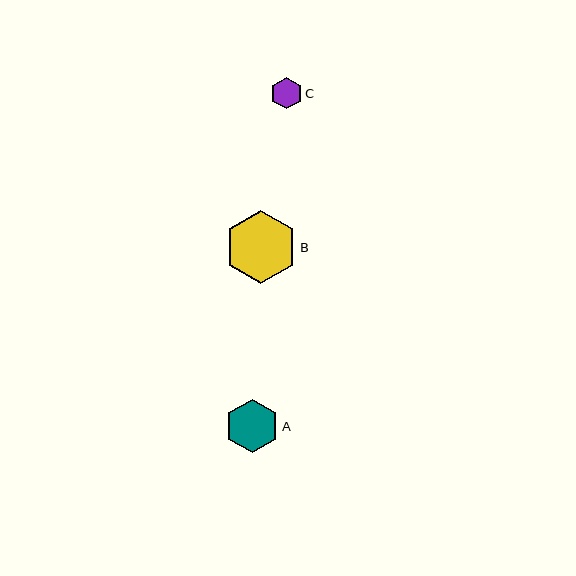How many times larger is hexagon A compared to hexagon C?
Hexagon A is approximately 1.7 times the size of hexagon C.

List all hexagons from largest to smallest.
From largest to smallest: B, A, C.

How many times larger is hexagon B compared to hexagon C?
Hexagon B is approximately 2.3 times the size of hexagon C.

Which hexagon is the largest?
Hexagon B is the largest with a size of approximately 72 pixels.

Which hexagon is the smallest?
Hexagon C is the smallest with a size of approximately 31 pixels.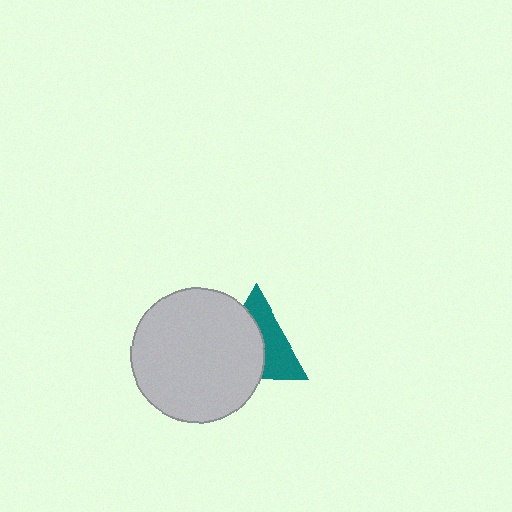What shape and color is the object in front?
The object in front is a light gray circle.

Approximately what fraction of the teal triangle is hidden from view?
Roughly 55% of the teal triangle is hidden behind the light gray circle.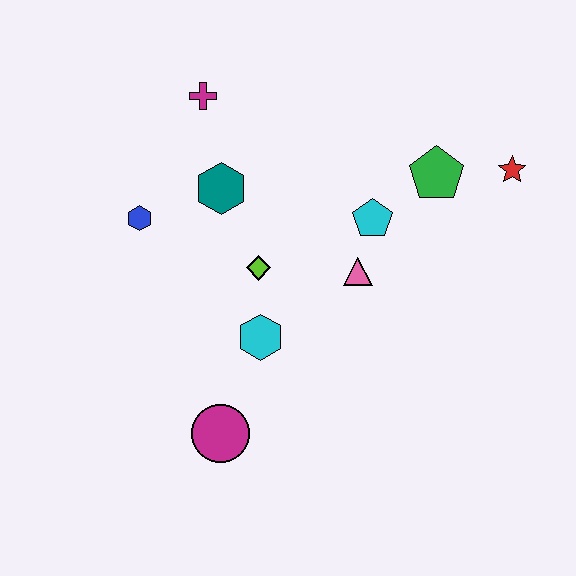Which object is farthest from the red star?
The magenta circle is farthest from the red star.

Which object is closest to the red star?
The green pentagon is closest to the red star.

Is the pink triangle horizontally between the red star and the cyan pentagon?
No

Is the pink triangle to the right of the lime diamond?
Yes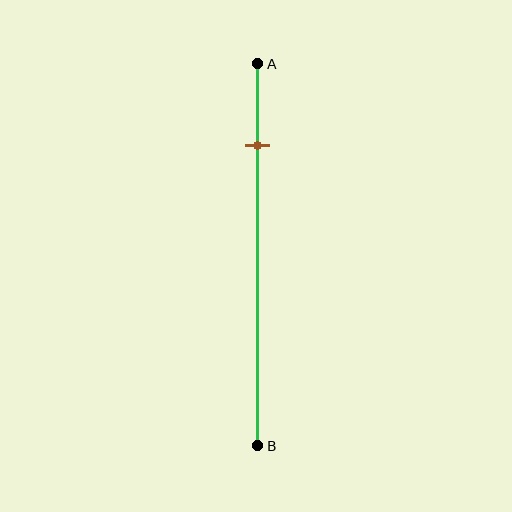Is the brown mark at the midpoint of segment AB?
No, the mark is at about 20% from A, not at the 50% midpoint.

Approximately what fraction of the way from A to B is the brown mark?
The brown mark is approximately 20% of the way from A to B.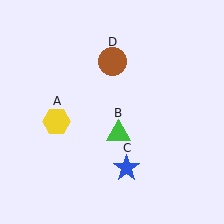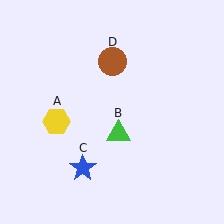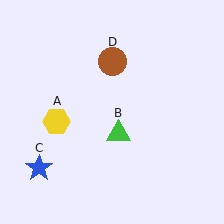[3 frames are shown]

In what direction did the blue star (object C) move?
The blue star (object C) moved left.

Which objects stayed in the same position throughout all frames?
Yellow hexagon (object A) and green triangle (object B) and brown circle (object D) remained stationary.